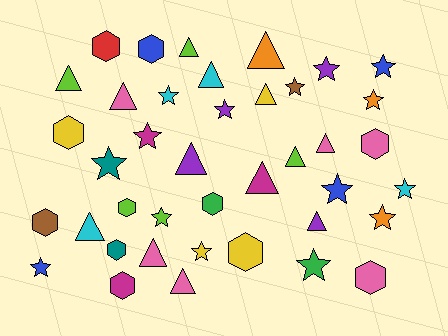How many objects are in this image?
There are 40 objects.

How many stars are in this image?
There are 15 stars.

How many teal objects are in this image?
There are 2 teal objects.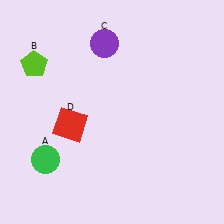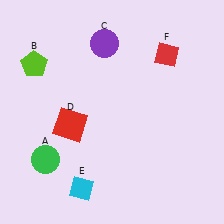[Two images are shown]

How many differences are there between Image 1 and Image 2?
There are 2 differences between the two images.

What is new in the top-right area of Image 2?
A red diamond (F) was added in the top-right area of Image 2.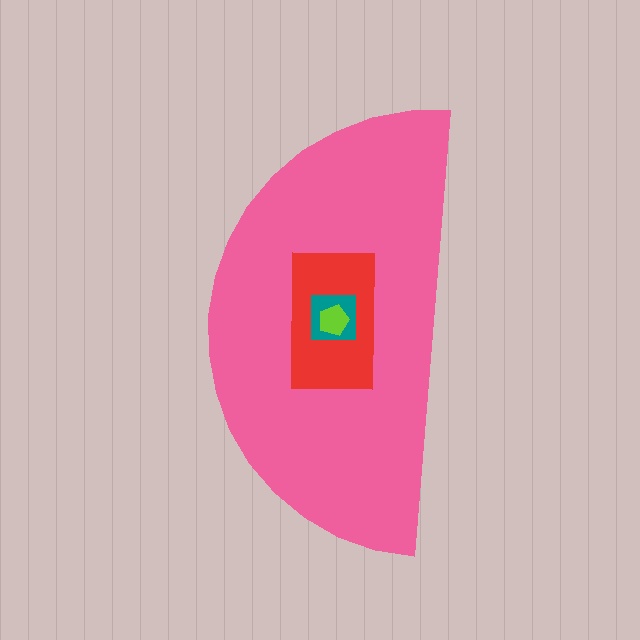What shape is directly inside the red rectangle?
The teal square.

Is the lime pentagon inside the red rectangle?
Yes.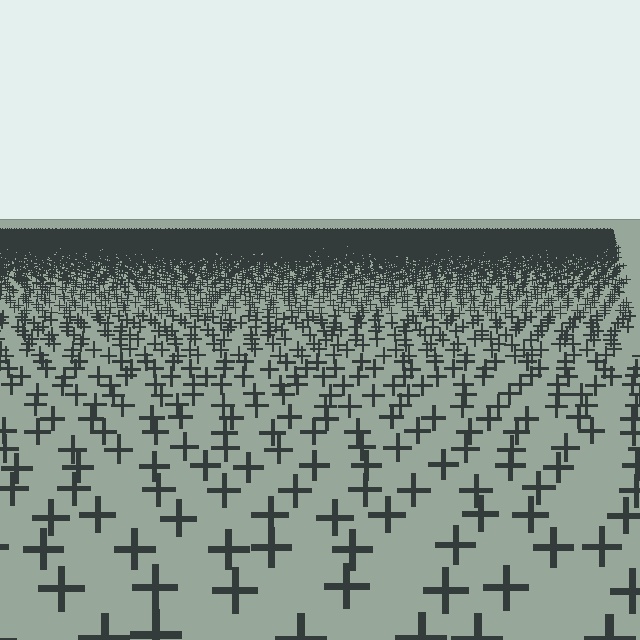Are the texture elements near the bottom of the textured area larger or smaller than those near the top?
Larger. Near the bottom, elements are closer to the viewer and appear at a bigger on-screen size.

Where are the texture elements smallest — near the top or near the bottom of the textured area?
Near the top.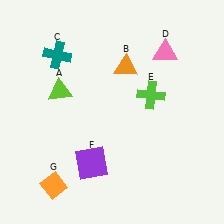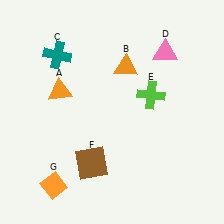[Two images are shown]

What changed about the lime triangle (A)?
In Image 1, A is lime. In Image 2, it changed to orange.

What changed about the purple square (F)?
In Image 1, F is purple. In Image 2, it changed to brown.